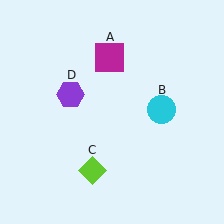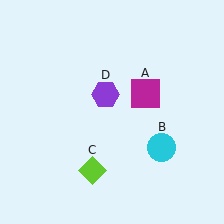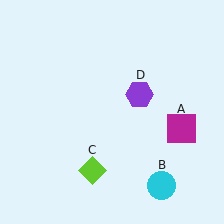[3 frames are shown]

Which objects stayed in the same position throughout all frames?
Lime diamond (object C) remained stationary.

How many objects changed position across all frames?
3 objects changed position: magenta square (object A), cyan circle (object B), purple hexagon (object D).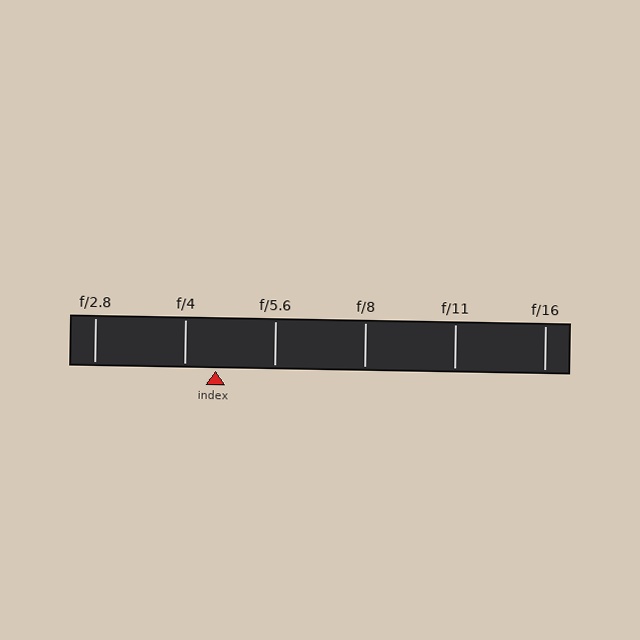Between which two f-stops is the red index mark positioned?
The index mark is between f/4 and f/5.6.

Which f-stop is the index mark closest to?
The index mark is closest to f/4.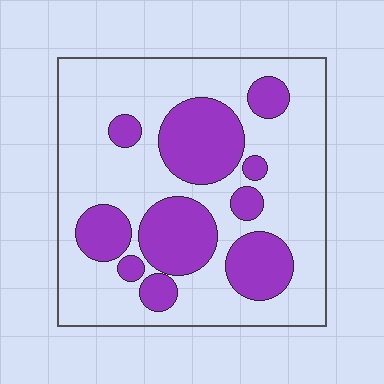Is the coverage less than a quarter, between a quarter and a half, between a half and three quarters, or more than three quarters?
Between a quarter and a half.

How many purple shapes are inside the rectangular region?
10.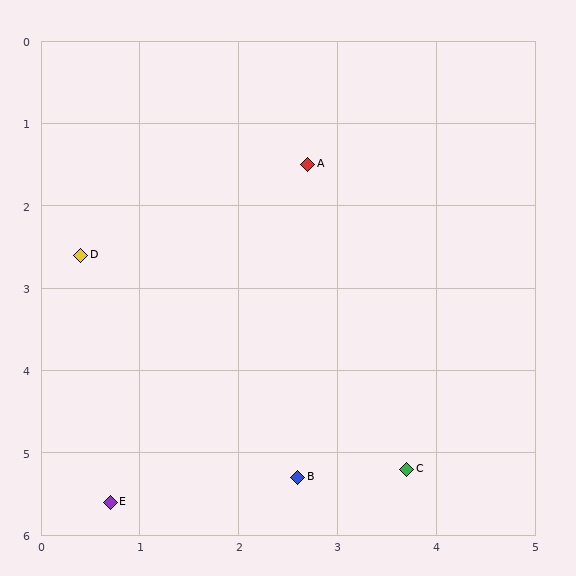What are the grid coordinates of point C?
Point C is at approximately (3.7, 5.2).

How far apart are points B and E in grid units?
Points B and E are about 1.9 grid units apart.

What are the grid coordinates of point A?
Point A is at approximately (2.7, 1.5).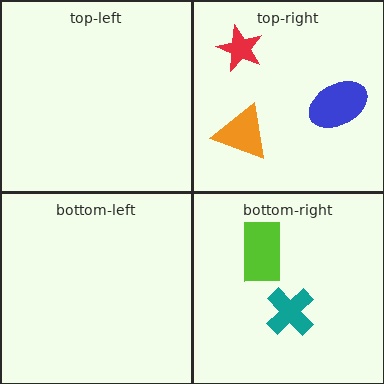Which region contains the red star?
The top-right region.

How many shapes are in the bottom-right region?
2.